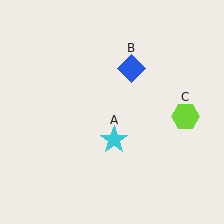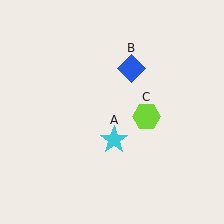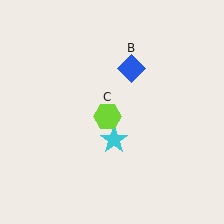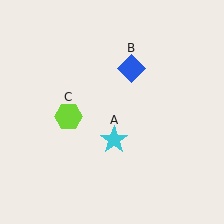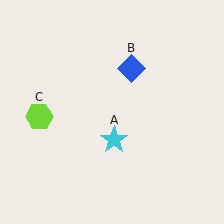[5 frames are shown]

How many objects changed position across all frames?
1 object changed position: lime hexagon (object C).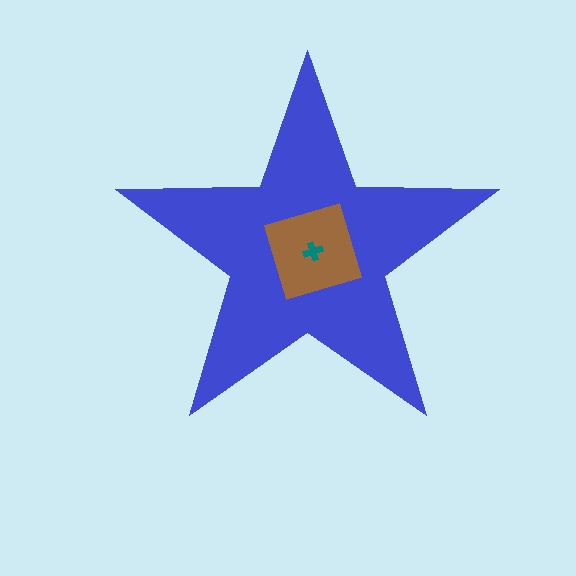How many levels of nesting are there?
3.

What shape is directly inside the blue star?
The brown square.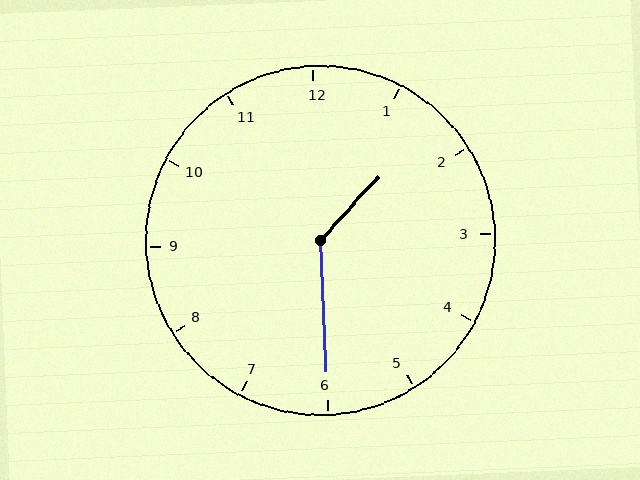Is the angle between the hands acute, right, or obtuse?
It is obtuse.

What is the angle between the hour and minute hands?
Approximately 135 degrees.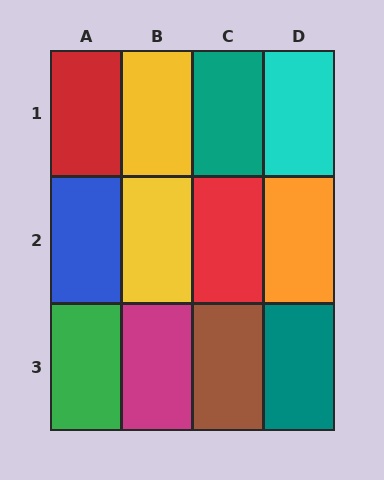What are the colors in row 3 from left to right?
Green, magenta, brown, teal.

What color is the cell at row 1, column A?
Red.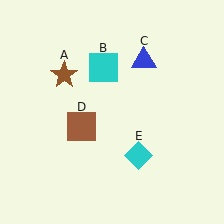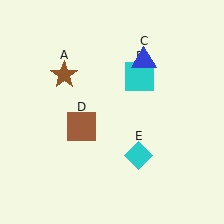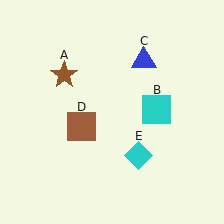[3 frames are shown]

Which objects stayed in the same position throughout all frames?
Brown star (object A) and blue triangle (object C) and brown square (object D) and cyan diamond (object E) remained stationary.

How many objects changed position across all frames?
1 object changed position: cyan square (object B).